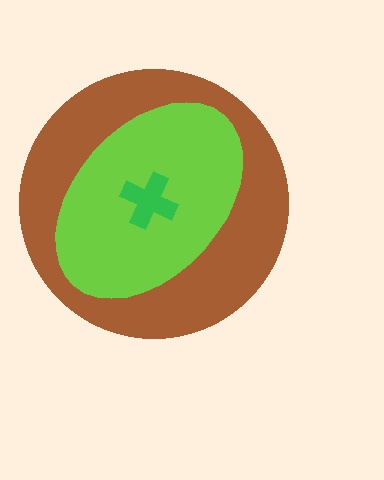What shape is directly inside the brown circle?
The lime ellipse.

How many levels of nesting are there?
3.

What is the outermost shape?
The brown circle.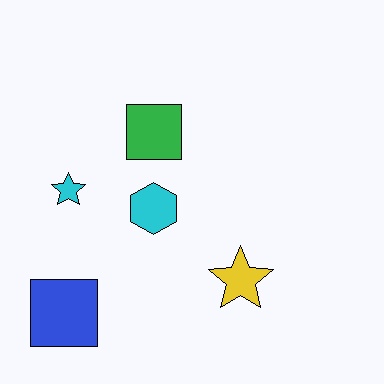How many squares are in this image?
There are 2 squares.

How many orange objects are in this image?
There are no orange objects.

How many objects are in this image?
There are 5 objects.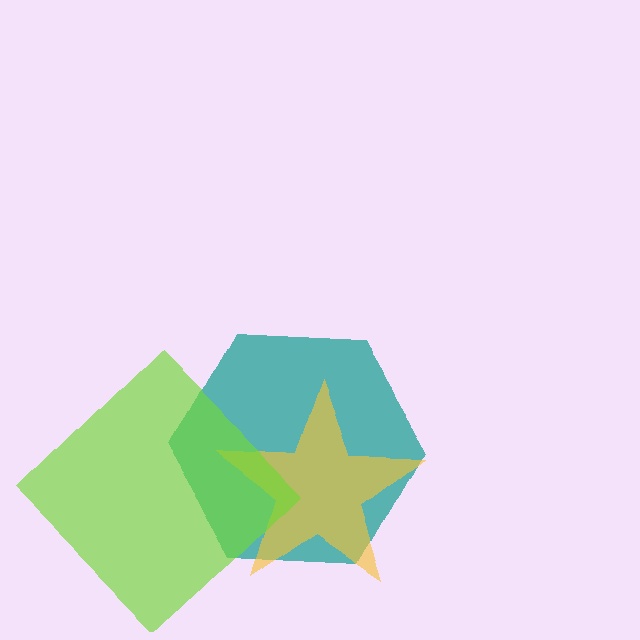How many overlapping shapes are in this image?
There are 3 overlapping shapes in the image.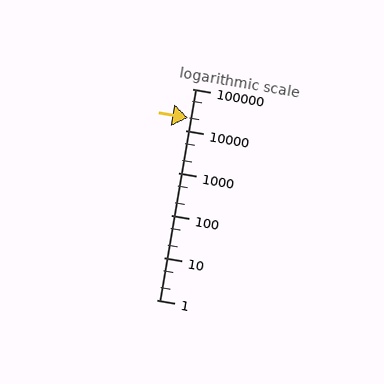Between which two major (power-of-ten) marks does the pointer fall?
The pointer is between 10000 and 100000.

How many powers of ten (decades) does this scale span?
The scale spans 5 decades, from 1 to 100000.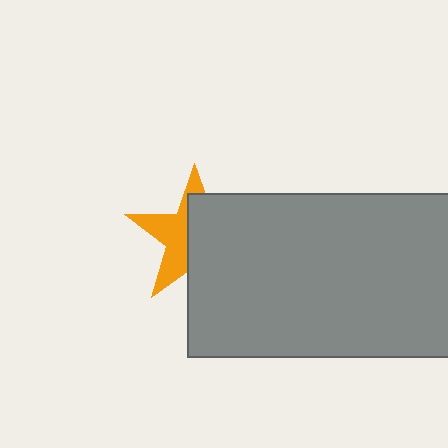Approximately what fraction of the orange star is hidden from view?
Roughly 56% of the orange star is hidden behind the gray rectangle.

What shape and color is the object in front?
The object in front is a gray rectangle.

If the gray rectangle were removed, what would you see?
You would see the complete orange star.